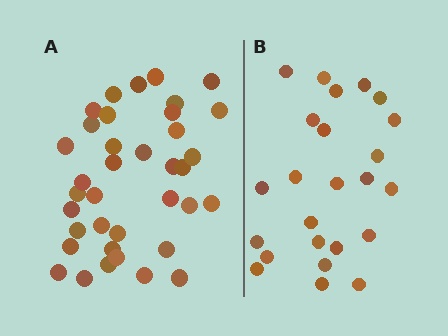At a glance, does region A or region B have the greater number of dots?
Region A (the left region) has more dots.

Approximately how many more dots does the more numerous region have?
Region A has approximately 15 more dots than region B.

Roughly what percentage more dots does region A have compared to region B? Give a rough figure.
About 55% more.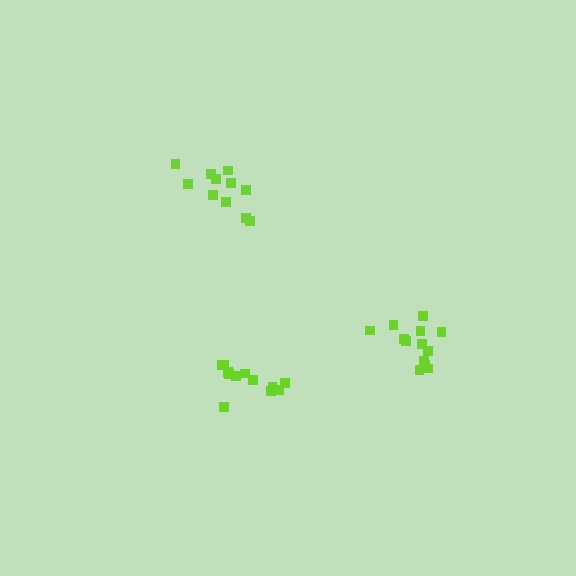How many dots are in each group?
Group 1: 13 dots, Group 2: 11 dots, Group 3: 12 dots (36 total).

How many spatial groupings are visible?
There are 3 spatial groupings.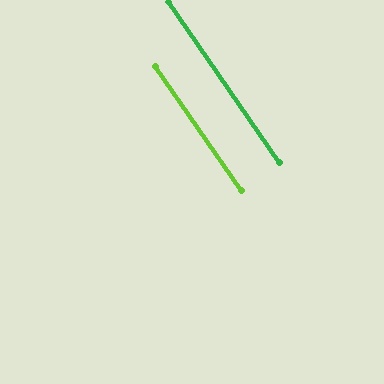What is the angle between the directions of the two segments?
Approximately 0 degrees.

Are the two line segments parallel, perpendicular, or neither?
Parallel — their directions differ by only 0.3°.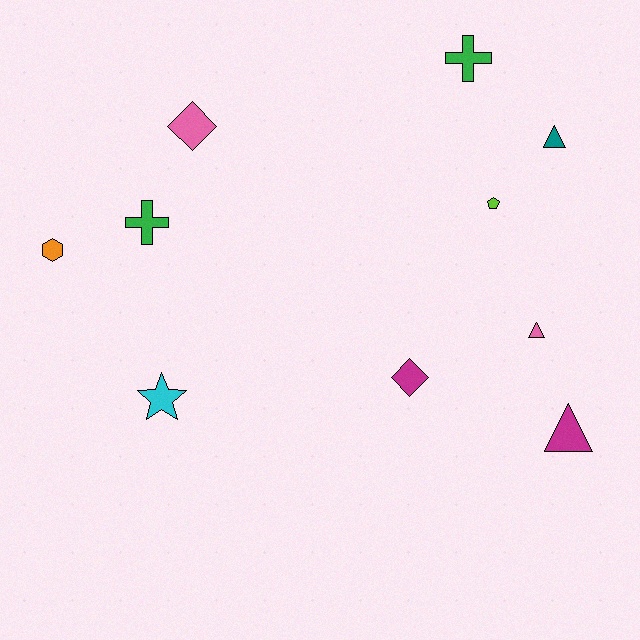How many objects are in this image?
There are 10 objects.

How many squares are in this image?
There are no squares.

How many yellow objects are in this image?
There are no yellow objects.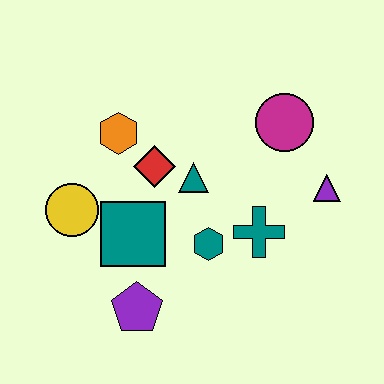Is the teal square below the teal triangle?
Yes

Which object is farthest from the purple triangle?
The yellow circle is farthest from the purple triangle.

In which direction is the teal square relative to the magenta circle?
The teal square is to the left of the magenta circle.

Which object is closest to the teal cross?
The teal hexagon is closest to the teal cross.